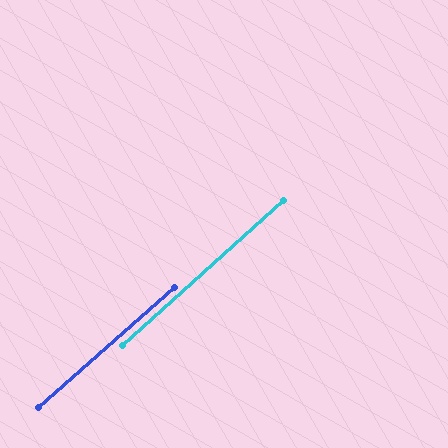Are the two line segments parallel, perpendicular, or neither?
Parallel — their directions differ by only 0.5°.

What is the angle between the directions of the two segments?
Approximately 0 degrees.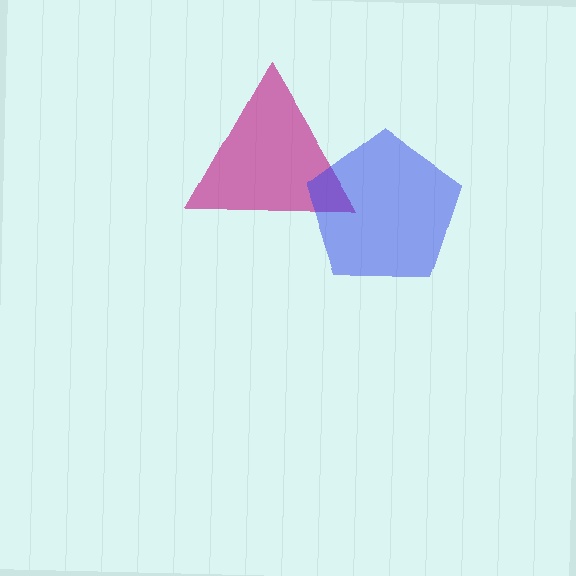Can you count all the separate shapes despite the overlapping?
Yes, there are 2 separate shapes.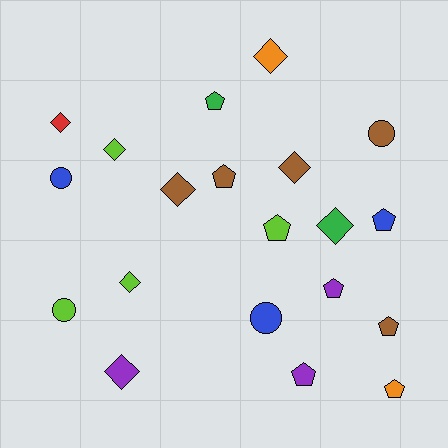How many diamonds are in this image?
There are 8 diamonds.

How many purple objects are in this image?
There are 3 purple objects.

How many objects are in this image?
There are 20 objects.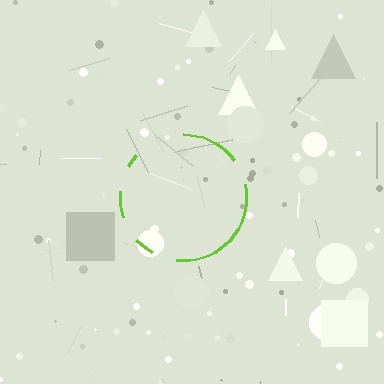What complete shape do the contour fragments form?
The contour fragments form a circle.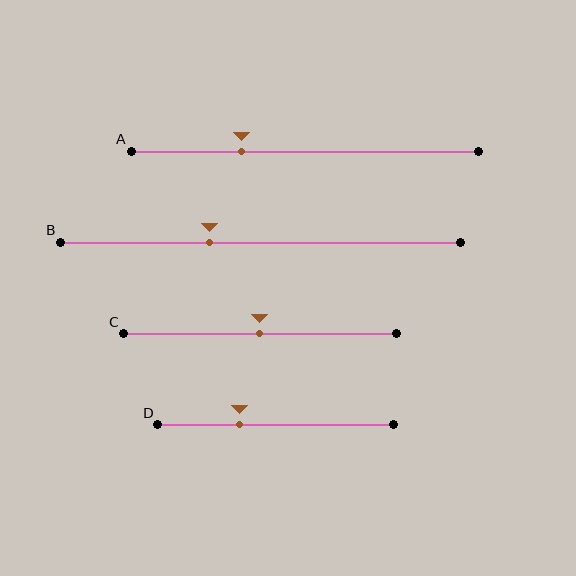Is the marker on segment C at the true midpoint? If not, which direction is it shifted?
Yes, the marker on segment C is at the true midpoint.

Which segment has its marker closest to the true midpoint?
Segment C has its marker closest to the true midpoint.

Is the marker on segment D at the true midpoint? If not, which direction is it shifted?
No, the marker on segment D is shifted to the left by about 15% of the segment length.